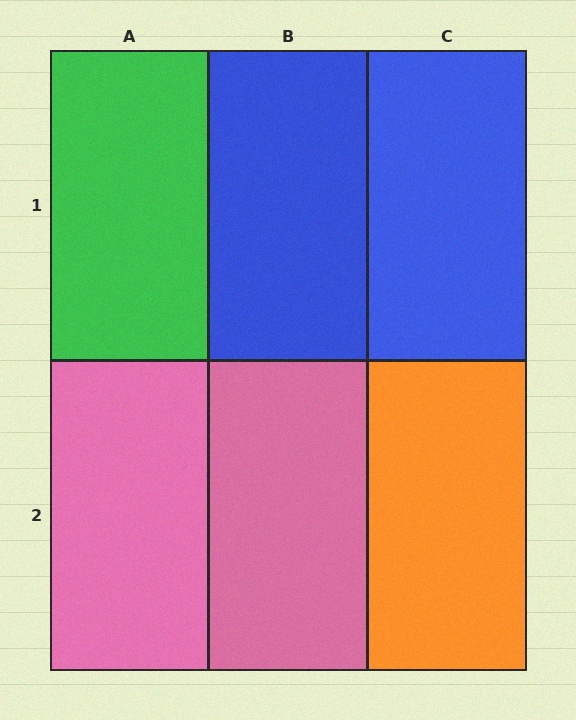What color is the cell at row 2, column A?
Pink.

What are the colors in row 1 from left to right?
Green, blue, blue.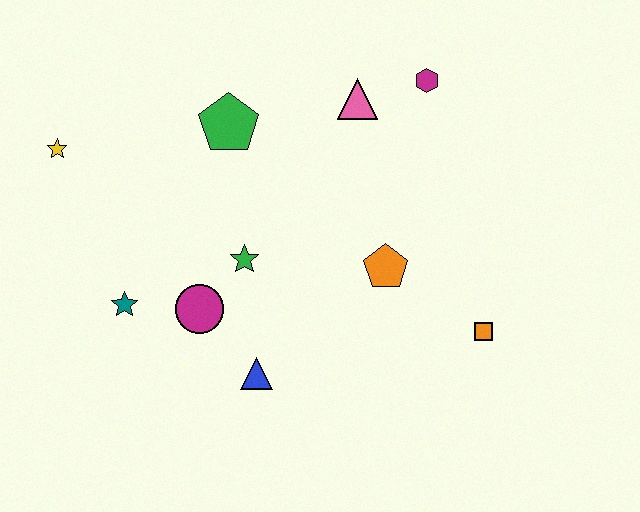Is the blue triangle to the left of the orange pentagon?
Yes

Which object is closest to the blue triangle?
The magenta circle is closest to the blue triangle.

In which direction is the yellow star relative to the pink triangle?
The yellow star is to the left of the pink triangle.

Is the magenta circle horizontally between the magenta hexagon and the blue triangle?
No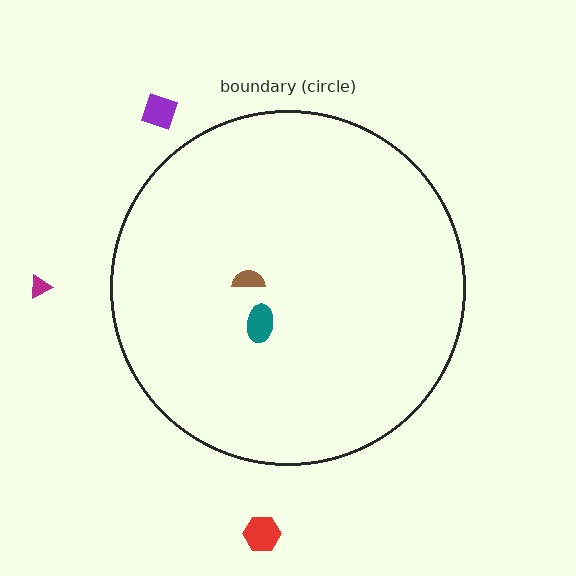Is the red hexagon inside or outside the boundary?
Outside.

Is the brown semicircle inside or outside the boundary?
Inside.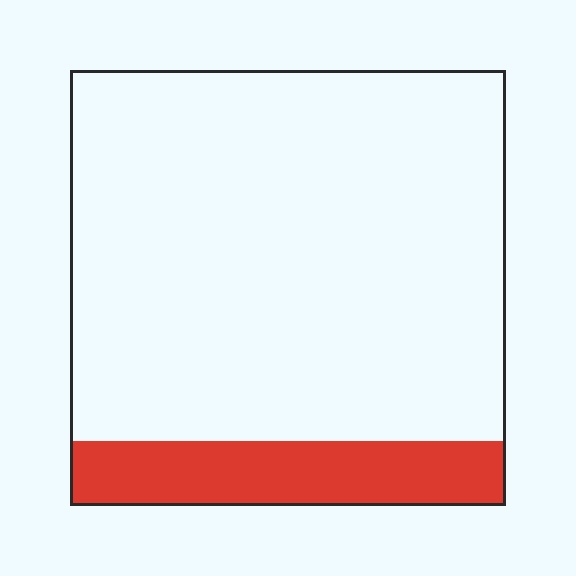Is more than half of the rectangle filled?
No.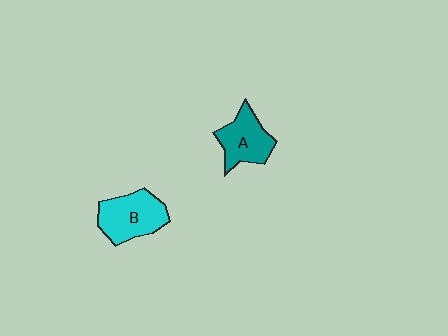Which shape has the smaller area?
Shape A (teal).